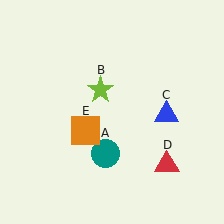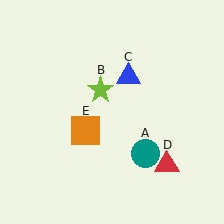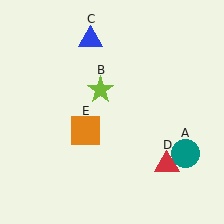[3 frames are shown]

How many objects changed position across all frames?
2 objects changed position: teal circle (object A), blue triangle (object C).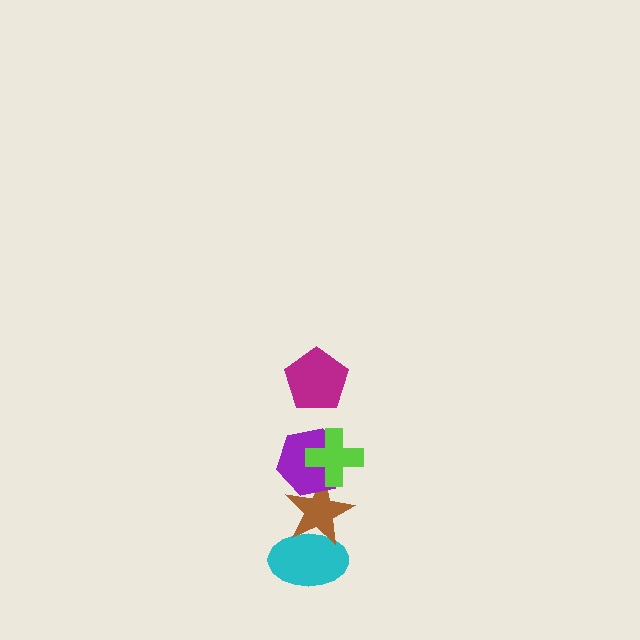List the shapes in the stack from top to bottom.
From top to bottom: the magenta pentagon, the lime cross, the purple hexagon, the brown star, the cyan ellipse.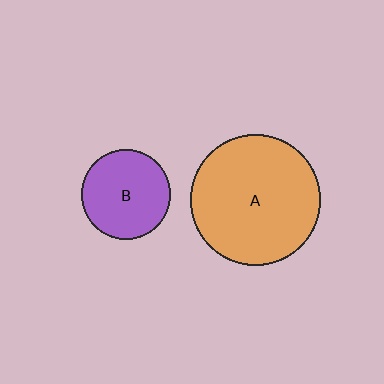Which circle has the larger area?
Circle A (orange).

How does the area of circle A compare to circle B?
Approximately 2.1 times.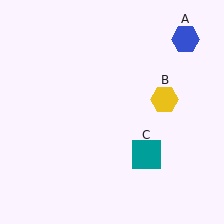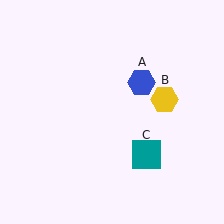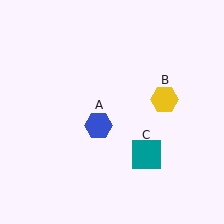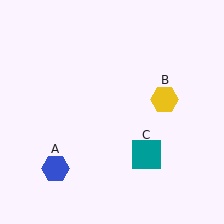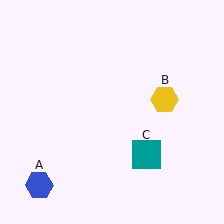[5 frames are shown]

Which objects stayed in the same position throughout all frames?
Yellow hexagon (object B) and teal square (object C) remained stationary.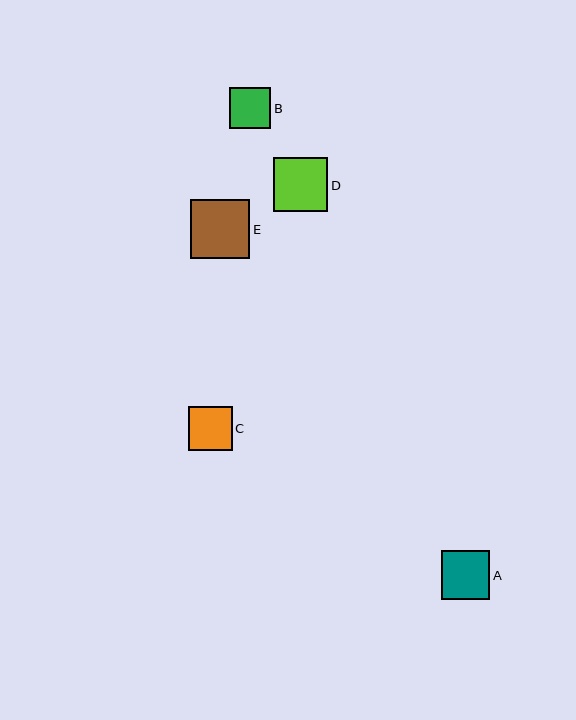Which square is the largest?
Square E is the largest with a size of approximately 59 pixels.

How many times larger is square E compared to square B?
Square E is approximately 1.4 times the size of square B.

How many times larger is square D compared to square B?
Square D is approximately 1.3 times the size of square B.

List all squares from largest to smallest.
From largest to smallest: E, D, A, C, B.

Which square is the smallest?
Square B is the smallest with a size of approximately 41 pixels.